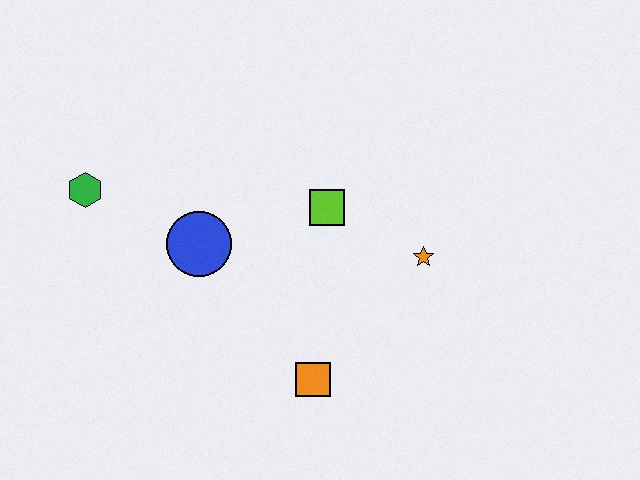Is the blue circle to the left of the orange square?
Yes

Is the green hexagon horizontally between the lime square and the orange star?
No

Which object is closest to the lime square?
The orange star is closest to the lime square.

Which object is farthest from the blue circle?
The orange star is farthest from the blue circle.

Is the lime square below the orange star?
No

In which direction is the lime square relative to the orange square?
The lime square is above the orange square.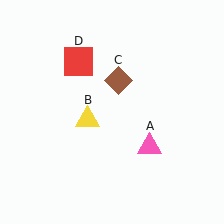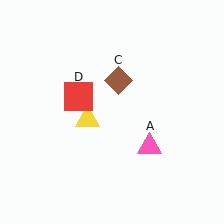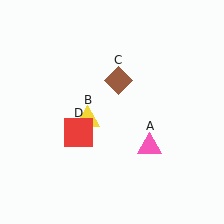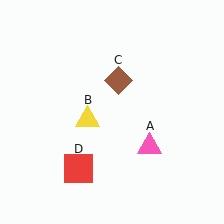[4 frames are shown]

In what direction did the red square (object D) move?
The red square (object D) moved down.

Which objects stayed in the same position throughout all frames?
Pink triangle (object A) and yellow triangle (object B) and brown diamond (object C) remained stationary.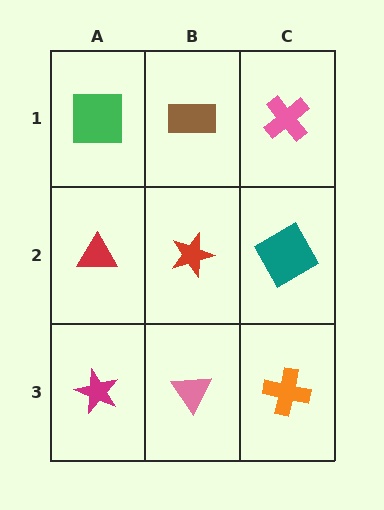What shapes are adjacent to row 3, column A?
A red triangle (row 2, column A), a pink triangle (row 3, column B).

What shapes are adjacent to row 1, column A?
A red triangle (row 2, column A), a brown rectangle (row 1, column B).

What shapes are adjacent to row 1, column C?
A teal square (row 2, column C), a brown rectangle (row 1, column B).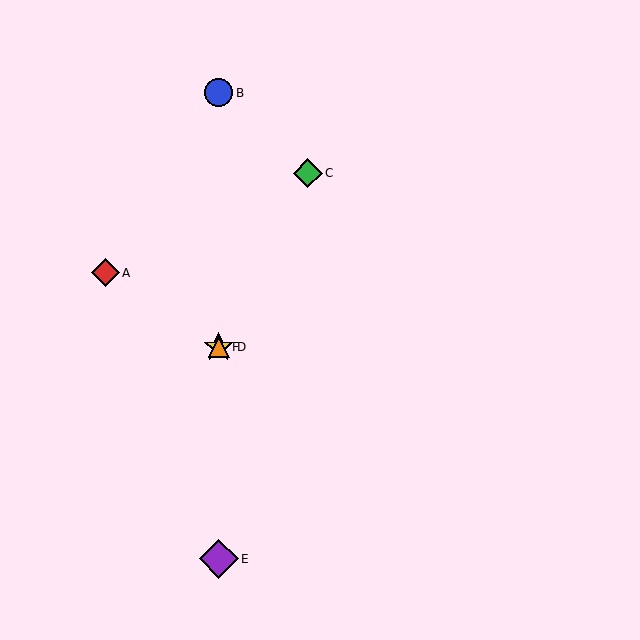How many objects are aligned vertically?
4 objects (B, D, E, F) are aligned vertically.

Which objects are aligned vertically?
Objects B, D, E, F are aligned vertically.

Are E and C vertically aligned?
No, E is at x≈219 and C is at x≈308.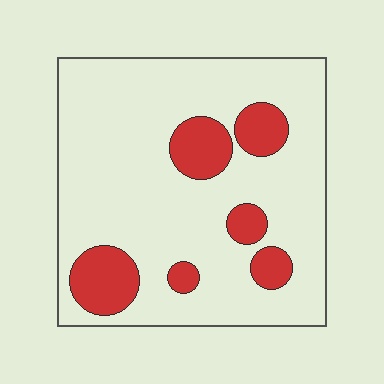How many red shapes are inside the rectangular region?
6.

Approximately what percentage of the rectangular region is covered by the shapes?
Approximately 20%.